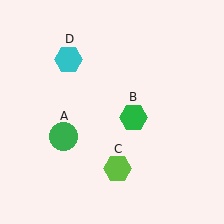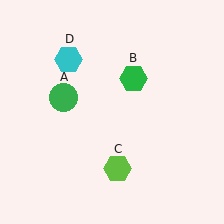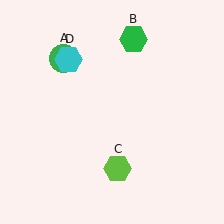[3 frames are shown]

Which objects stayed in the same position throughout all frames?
Lime hexagon (object C) and cyan hexagon (object D) remained stationary.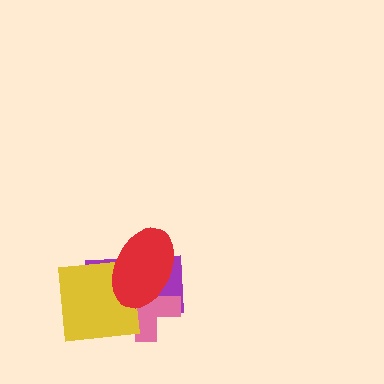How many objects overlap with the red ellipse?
3 objects overlap with the red ellipse.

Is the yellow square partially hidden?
Yes, it is partially covered by another shape.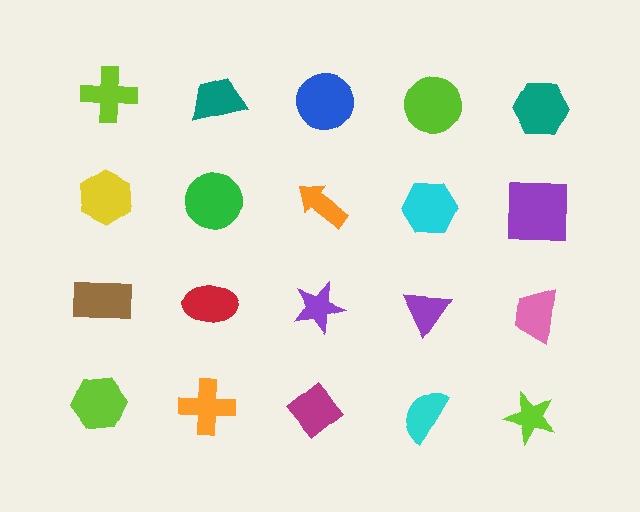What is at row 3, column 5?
A pink trapezoid.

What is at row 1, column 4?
A lime circle.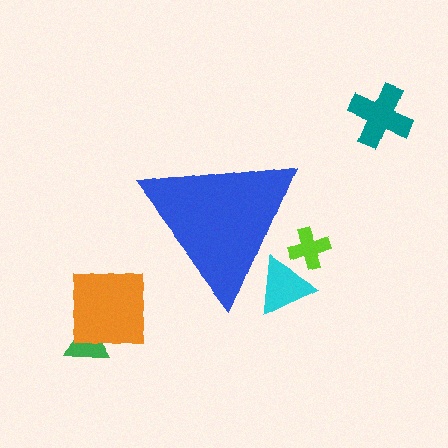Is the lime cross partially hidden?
Yes, the lime cross is partially hidden behind the blue triangle.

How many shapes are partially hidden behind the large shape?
2 shapes are partially hidden.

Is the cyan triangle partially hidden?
Yes, the cyan triangle is partially hidden behind the blue triangle.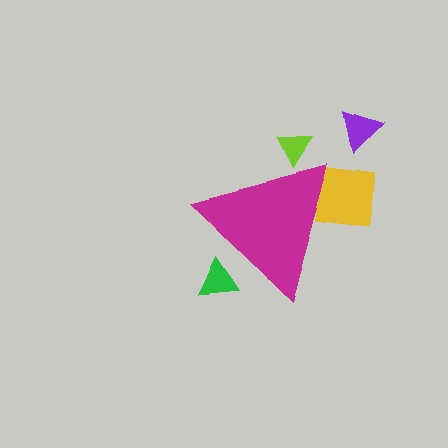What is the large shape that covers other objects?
A magenta triangle.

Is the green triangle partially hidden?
Yes, the green triangle is partially hidden behind the magenta triangle.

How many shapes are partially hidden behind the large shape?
3 shapes are partially hidden.